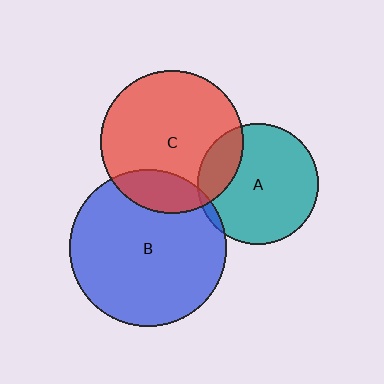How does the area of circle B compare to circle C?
Approximately 1.2 times.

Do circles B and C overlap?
Yes.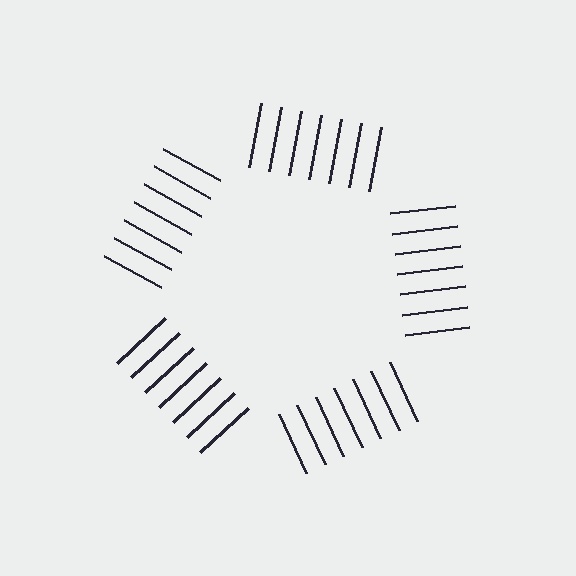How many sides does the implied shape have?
5 sides — the line-ends trace a pentagon.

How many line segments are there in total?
35 — 7 along each of the 5 edges.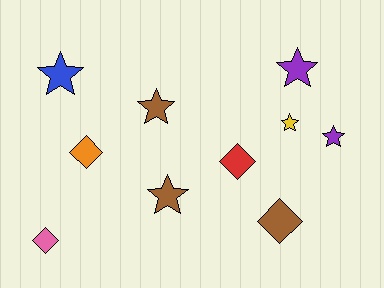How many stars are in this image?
There are 6 stars.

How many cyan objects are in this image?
There are no cyan objects.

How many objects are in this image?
There are 10 objects.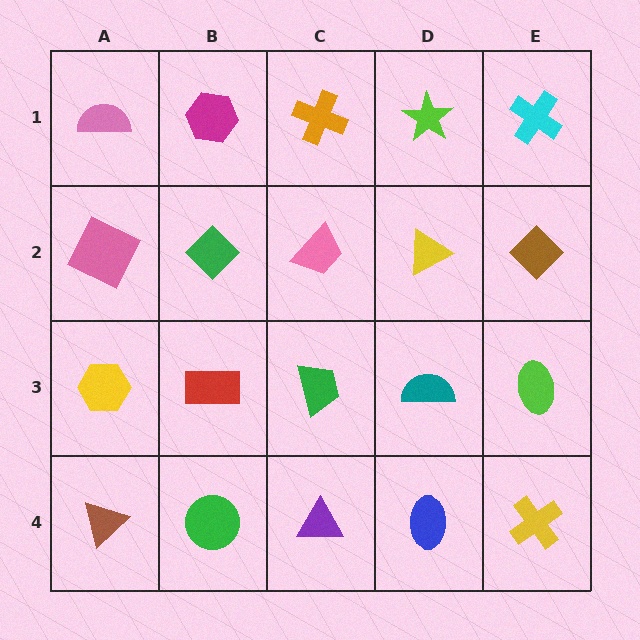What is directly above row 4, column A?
A yellow hexagon.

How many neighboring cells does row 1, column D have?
3.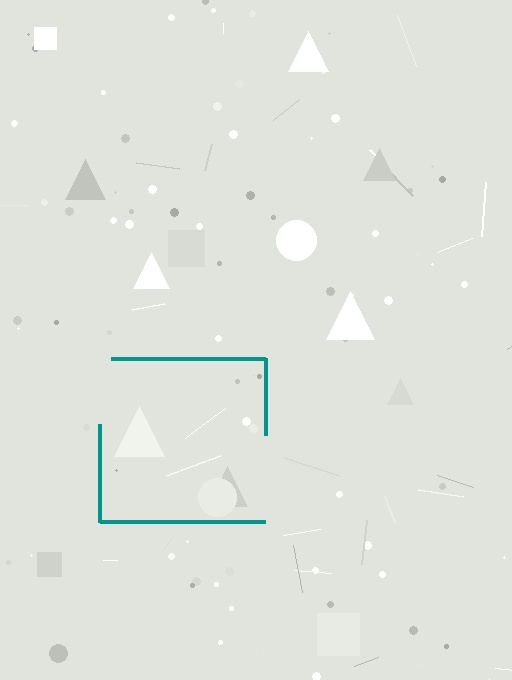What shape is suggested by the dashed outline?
The dashed outline suggests a square.